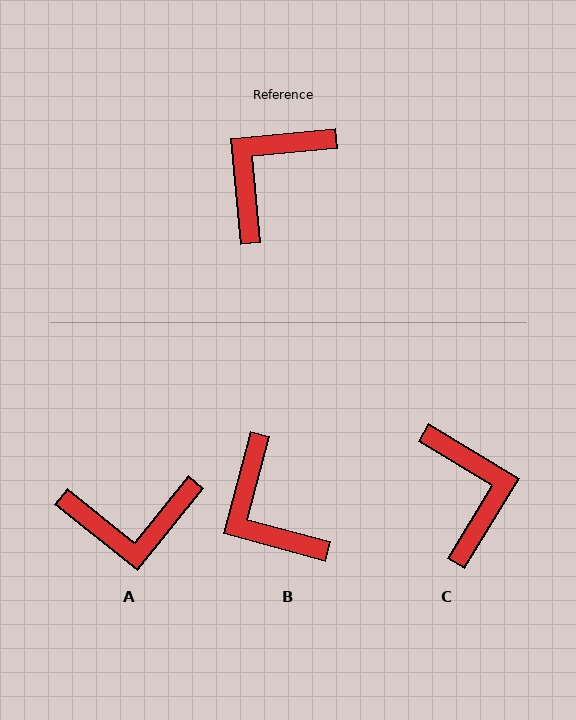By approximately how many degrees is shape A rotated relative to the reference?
Approximately 136 degrees counter-clockwise.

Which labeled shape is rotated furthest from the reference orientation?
A, about 136 degrees away.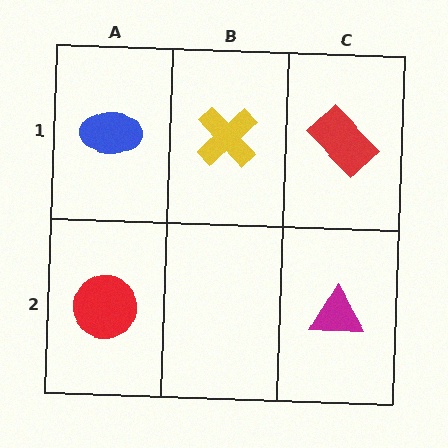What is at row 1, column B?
A yellow cross.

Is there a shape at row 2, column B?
No, that cell is empty.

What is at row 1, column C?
A red rectangle.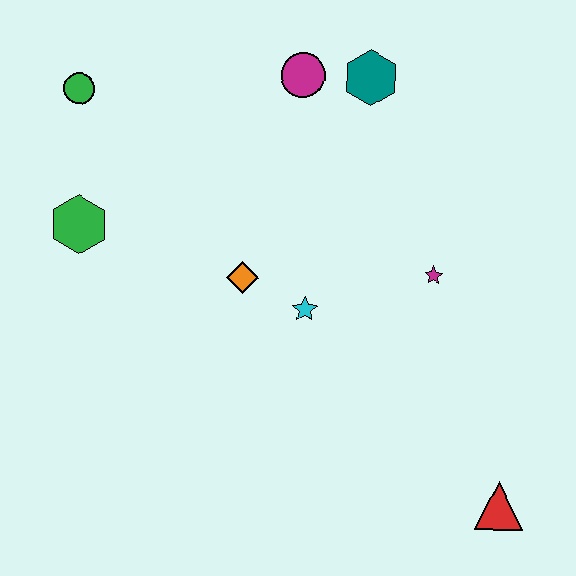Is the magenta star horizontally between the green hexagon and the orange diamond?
No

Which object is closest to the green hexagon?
The green circle is closest to the green hexagon.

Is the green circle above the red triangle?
Yes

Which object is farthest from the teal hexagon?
The red triangle is farthest from the teal hexagon.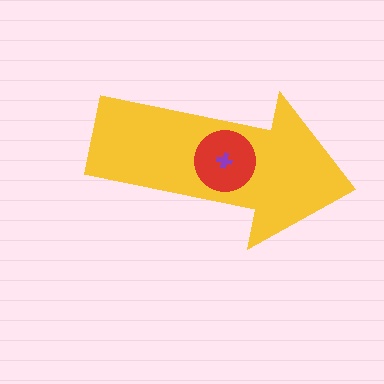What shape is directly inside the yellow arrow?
The red circle.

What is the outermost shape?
The yellow arrow.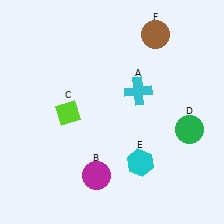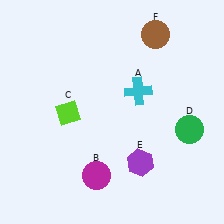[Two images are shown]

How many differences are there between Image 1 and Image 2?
There is 1 difference between the two images.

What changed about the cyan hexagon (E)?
In Image 1, E is cyan. In Image 2, it changed to purple.